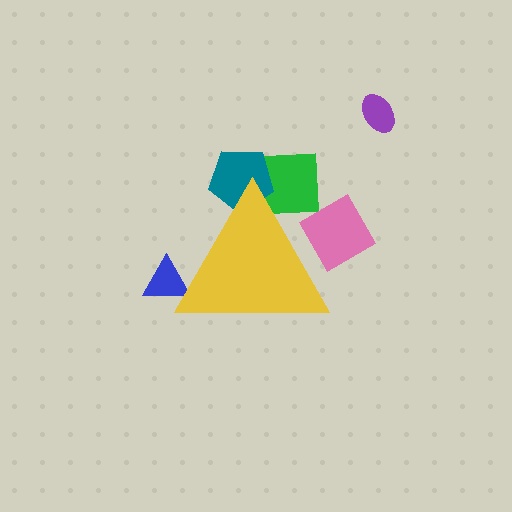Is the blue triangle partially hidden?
Yes, the blue triangle is partially hidden behind the yellow triangle.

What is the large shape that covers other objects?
A yellow triangle.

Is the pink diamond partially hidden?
Yes, the pink diamond is partially hidden behind the yellow triangle.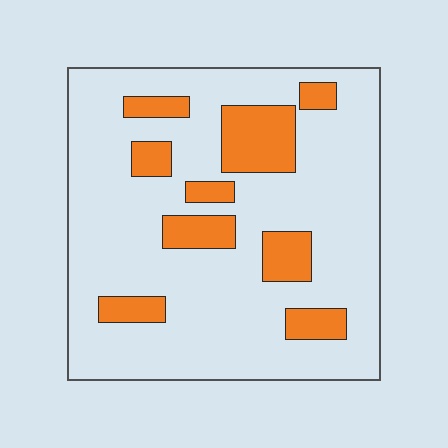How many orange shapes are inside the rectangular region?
9.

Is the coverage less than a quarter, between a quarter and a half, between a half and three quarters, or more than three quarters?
Less than a quarter.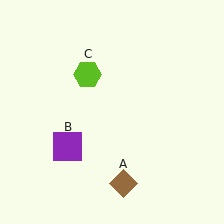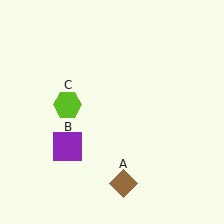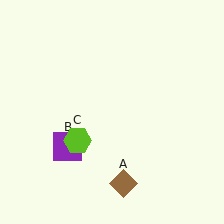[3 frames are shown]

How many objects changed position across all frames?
1 object changed position: lime hexagon (object C).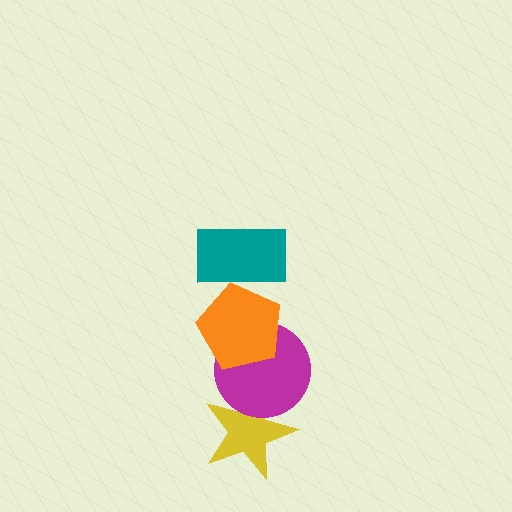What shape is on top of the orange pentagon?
The teal rectangle is on top of the orange pentagon.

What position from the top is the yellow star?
The yellow star is 4th from the top.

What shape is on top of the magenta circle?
The orange pentagon is on top of the magenta circle.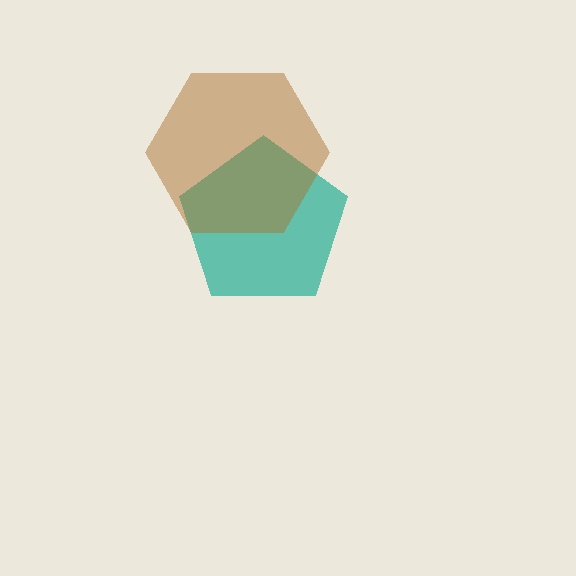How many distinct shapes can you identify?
There are 2 distinct shapes: a teal pentagon, a brown hexagon.